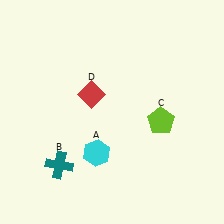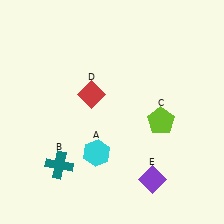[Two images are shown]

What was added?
A purple diamond (E) was added in Image 2.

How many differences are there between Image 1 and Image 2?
There is 1 difference between the two images.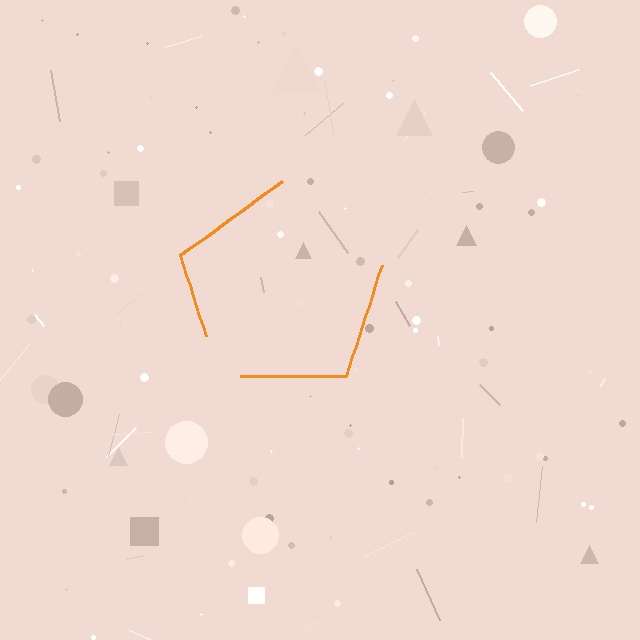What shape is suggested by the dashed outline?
The dashed outline suggests a pentagon.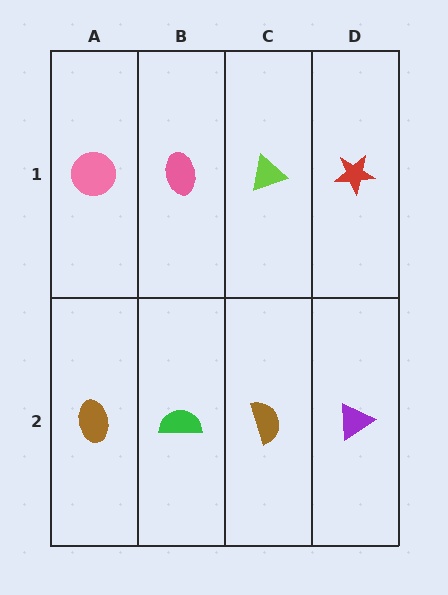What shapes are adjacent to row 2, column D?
A red star (row 1, column D), a brown semicircle (row 2, column C).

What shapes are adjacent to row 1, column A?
A brown ellipse (row 2, column A), a pink ellipse (row 1, column B).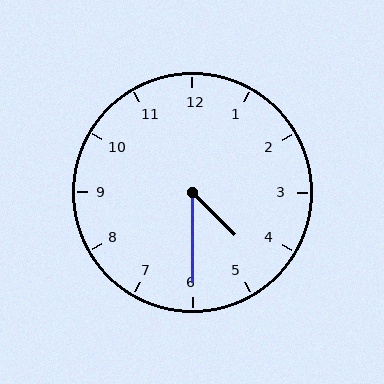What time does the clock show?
4:30.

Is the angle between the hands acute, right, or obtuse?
It is acute.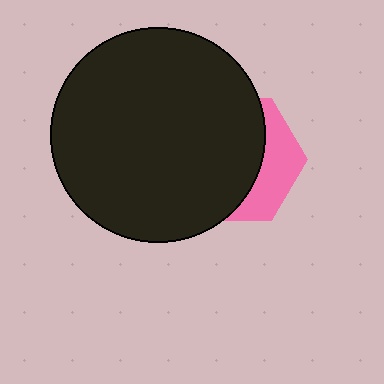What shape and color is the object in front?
The object in front is a black circle.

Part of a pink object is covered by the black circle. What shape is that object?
It is a hexagon.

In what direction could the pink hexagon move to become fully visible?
The pink hexagon could move right. That would shift it out from behind the black circle entirely.